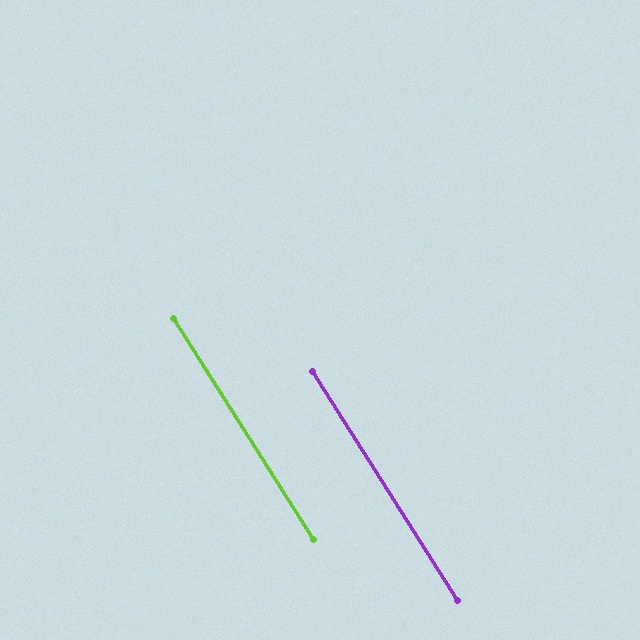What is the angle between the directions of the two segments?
Approximately 0 degrees.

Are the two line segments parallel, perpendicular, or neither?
Parallel — their directions differ by only 0.2°.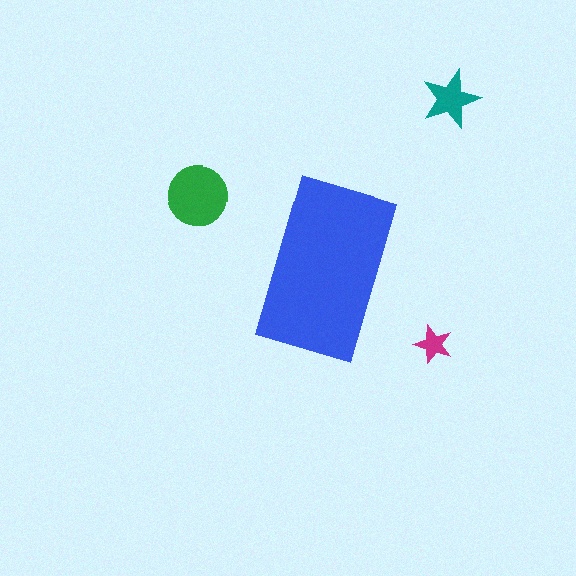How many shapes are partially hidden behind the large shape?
0 shapes are partially hidden.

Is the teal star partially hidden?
No, the teal star is fully visible.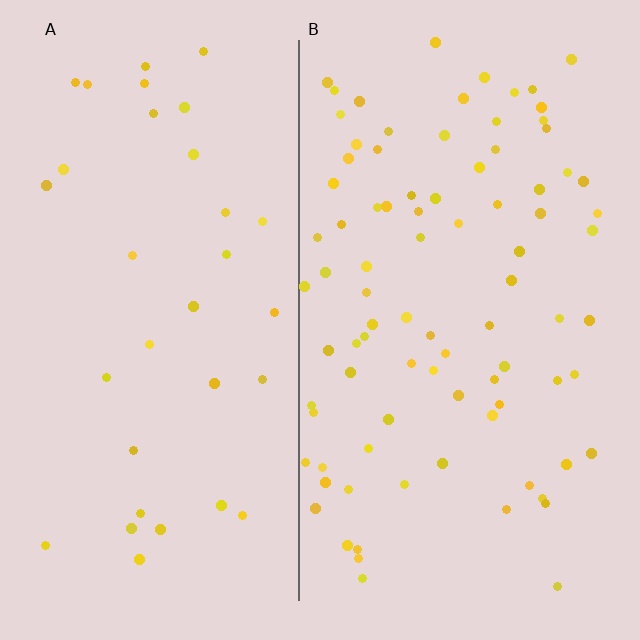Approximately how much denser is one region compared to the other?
Approximately 2.6× — region B over region A.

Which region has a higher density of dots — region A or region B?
B (the right).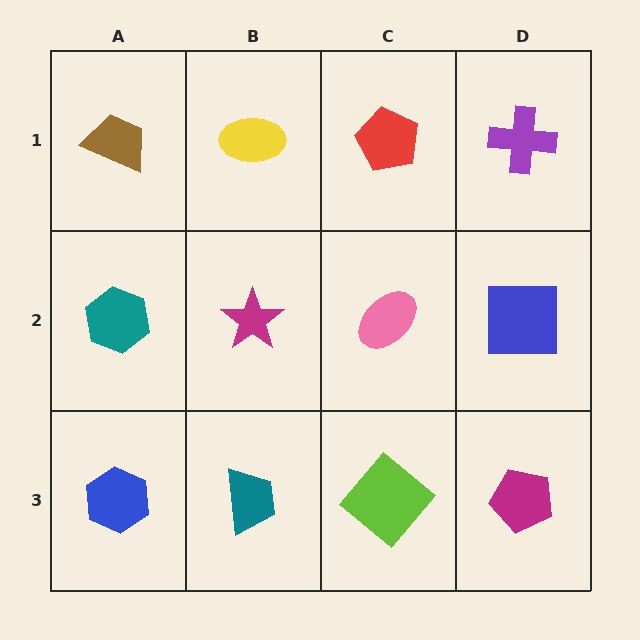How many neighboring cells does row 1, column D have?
2.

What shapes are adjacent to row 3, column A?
A teal hexagon (row 2, column A), a teal trapezoid (row 3, column B).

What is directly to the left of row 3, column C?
A teal trapezoid.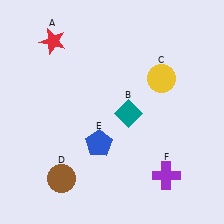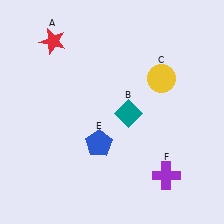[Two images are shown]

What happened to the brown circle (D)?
The brown circle (D) was removed in Image 2. It was in the bottom-left area of Image 1.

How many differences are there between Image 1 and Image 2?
There is 1 difference between the two images.